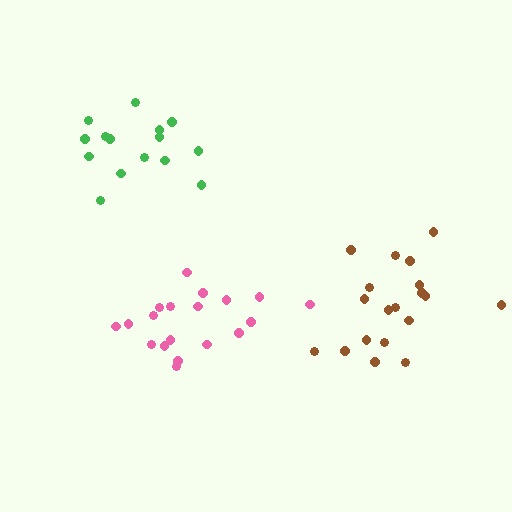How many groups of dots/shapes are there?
There are 3 groups.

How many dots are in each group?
Group 1: 19 dots, Group 2: 15 dots, Group 3: 19 dots (53 total).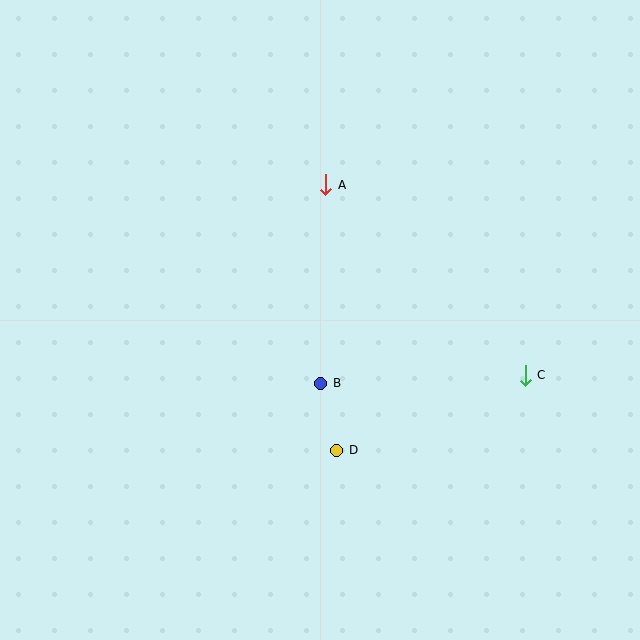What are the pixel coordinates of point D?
Point D is at (337, 450).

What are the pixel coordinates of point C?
Point C is at (525, 375).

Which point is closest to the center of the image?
Point B at (321, 383) is closest to the center.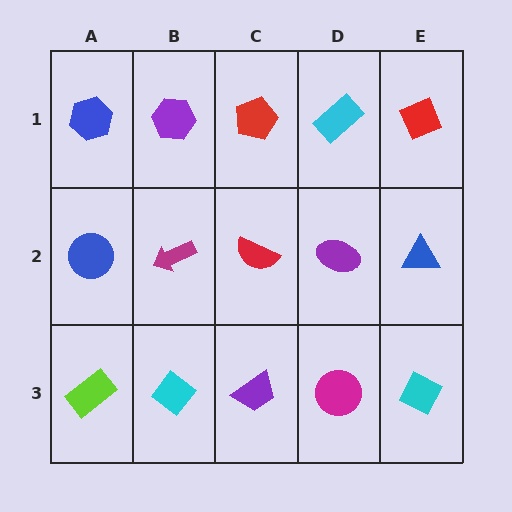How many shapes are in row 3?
5 shapes.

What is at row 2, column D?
A purple ellipse.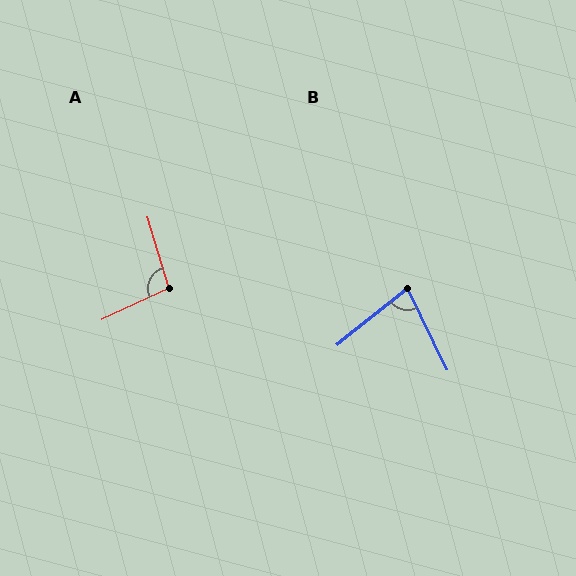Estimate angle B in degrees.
Approximately 77 degrees.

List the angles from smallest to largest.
B (77°), A (98°).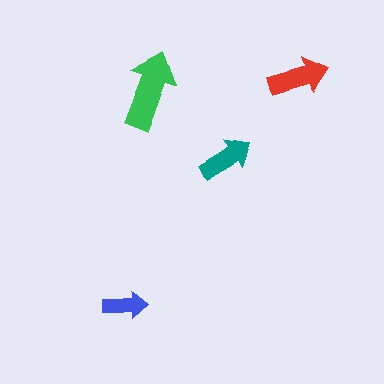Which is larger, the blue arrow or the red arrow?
The red one.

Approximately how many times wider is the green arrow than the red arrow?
About 1.5 times wider.